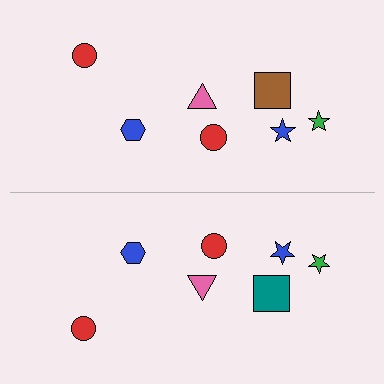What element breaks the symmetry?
The teal square on the bottom side breaks the symmetry — its mirror counterpart is brown.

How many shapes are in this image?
There are 14 shapes in this image.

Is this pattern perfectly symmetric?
No, the pattern is not perfectly symmetric. The teal square on the bottom side breaks the symmetry — its mirror counterpart is brown.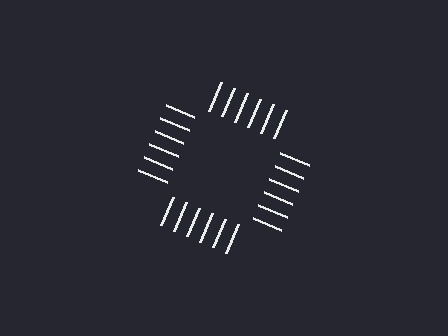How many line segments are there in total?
24 — 6 along each of the 4 edges.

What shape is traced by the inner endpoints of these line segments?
An illusory square — the line segments terminate on its edges but no continuous stroke is drawn.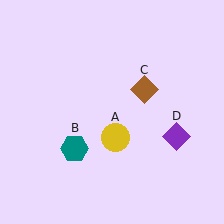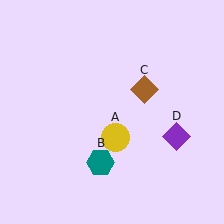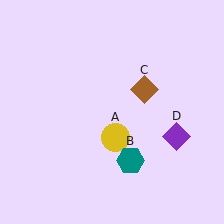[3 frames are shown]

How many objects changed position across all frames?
1 object changed position: teal hexagon (object B).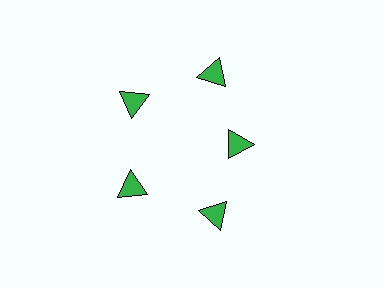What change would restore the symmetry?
The symmetry would be restored by moving it outward, back onto the ring so that all 5 triangles sit at equal angles and equal distance from the center.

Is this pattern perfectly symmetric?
No. The 5 green triangles are arranged in a ring, but one element near the 3 o'clock position is pulled inward toward the center, breaking the 5-fold rotational symmetry.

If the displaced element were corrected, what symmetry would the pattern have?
It would have 5-fold rotational symmetry — the pattern would map onto itself every 72 degrees.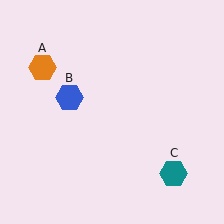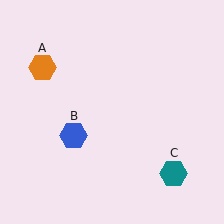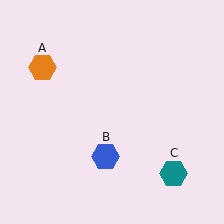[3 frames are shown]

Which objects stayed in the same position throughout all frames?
Orange hexagon (object A) and teal hexagon (object C) remained stationary.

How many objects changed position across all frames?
1 object changed position: blue hexagon (object B).